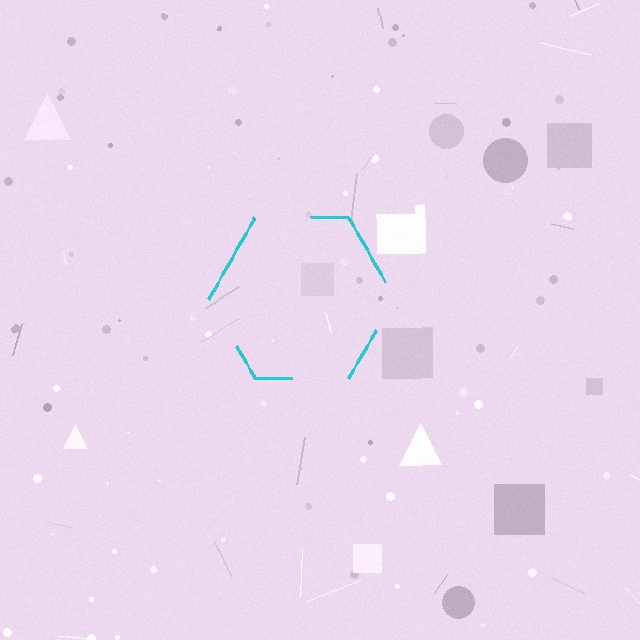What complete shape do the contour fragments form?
The contour fragments form a hexagon.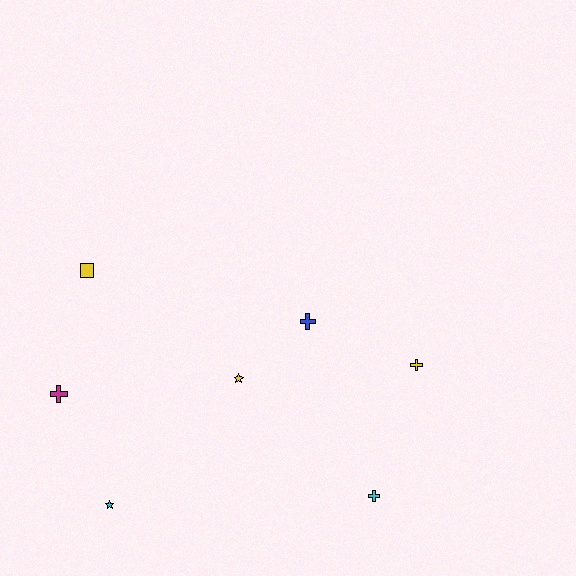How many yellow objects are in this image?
There are 3 yellow objects.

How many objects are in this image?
There are 7 objects.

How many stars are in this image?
There are 2 stars.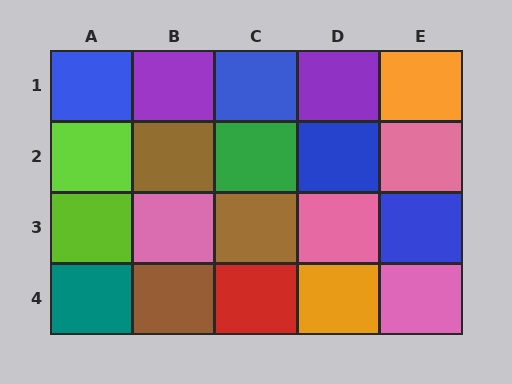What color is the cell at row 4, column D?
Orange.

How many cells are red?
1 cell is red.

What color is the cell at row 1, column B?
Purple.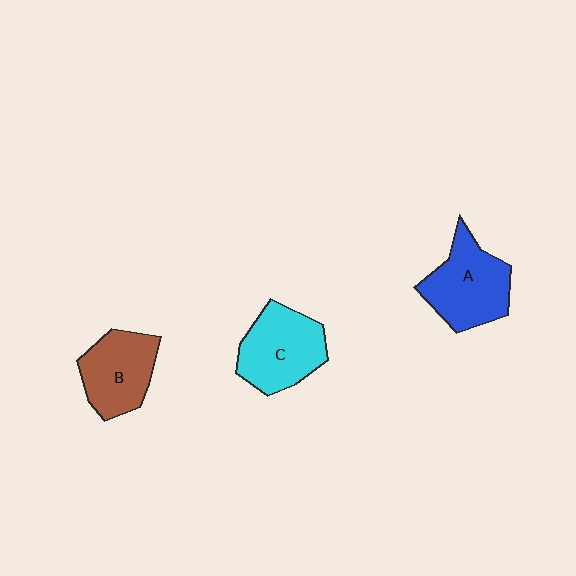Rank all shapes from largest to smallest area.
From largest to smallest: A (blue), C (cyan), B (brown).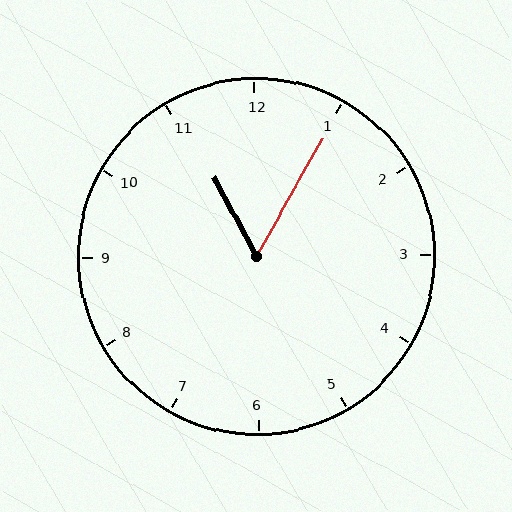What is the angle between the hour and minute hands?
Approximately 58 degrees.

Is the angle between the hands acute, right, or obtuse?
It is acute.